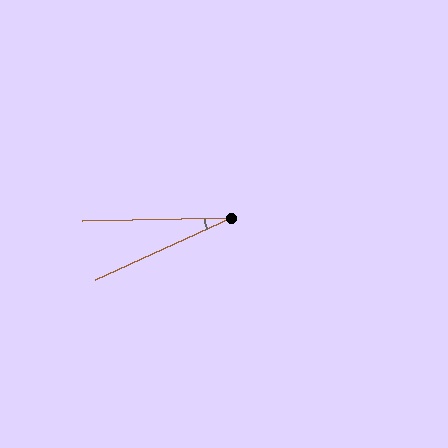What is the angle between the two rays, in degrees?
Approximately 23 degrees.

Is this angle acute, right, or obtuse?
It is acute.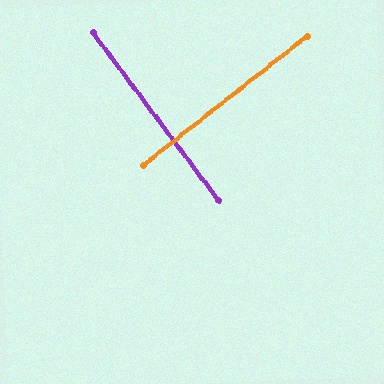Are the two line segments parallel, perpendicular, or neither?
Perpendicular — they meet at approximately 89°.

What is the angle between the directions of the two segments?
Approximately 89 degrees.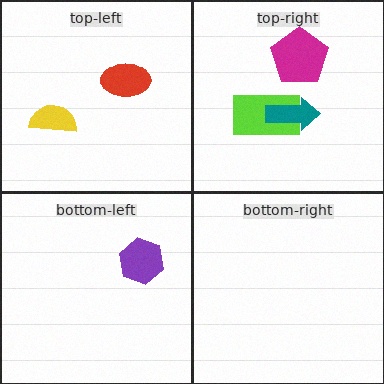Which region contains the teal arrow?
The top-right region.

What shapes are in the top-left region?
The red ellipse, the yellow semicircle.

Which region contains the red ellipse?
The top-left region.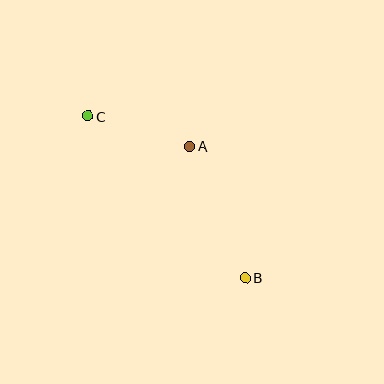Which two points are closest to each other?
Points A and C are closest to each other.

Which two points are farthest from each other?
Points B and C are farthest from each other.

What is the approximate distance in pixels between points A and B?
The distance between A and B is approximately 143 pixels.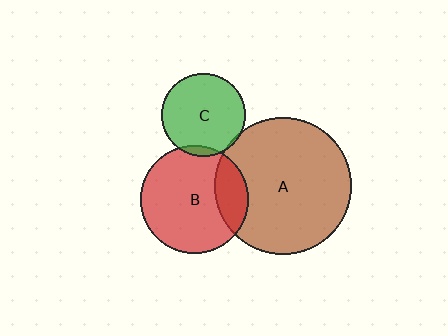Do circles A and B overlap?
Yes.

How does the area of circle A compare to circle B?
Approximately 1.6 times.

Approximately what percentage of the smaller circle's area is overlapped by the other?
Approximately 20%.